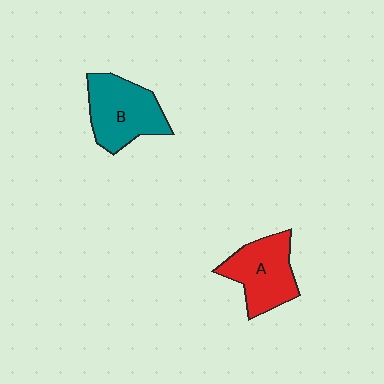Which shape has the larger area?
Shape B (teal).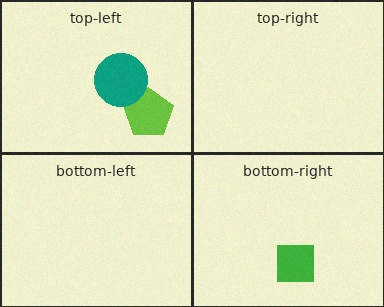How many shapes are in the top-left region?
2.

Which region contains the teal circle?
The top-left region.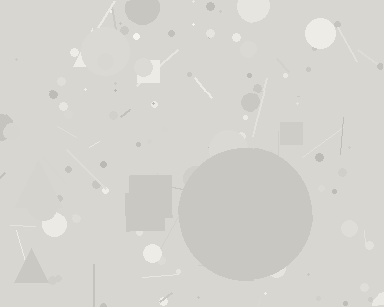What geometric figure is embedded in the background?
A circle is embedded in the background.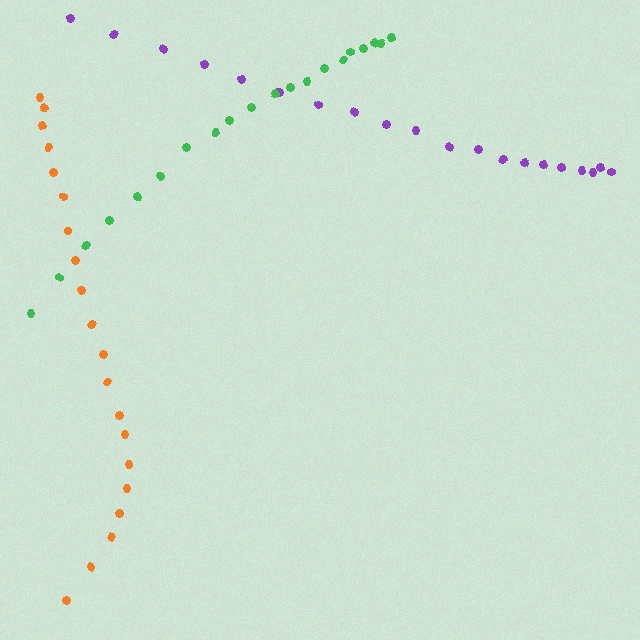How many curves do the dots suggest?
There are 3 distinct paths.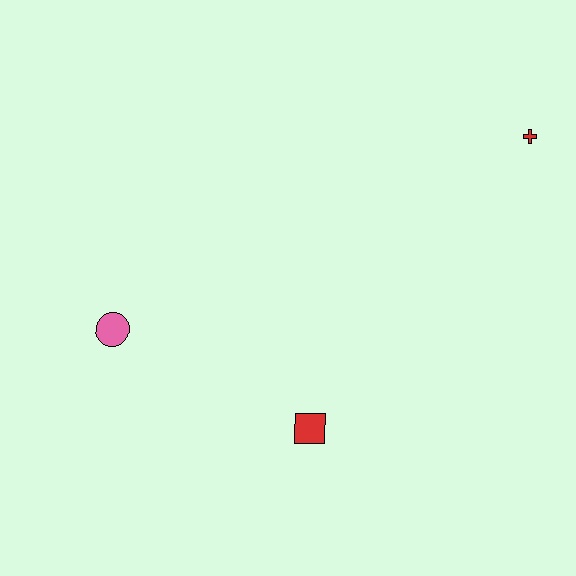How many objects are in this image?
There are 3 objects.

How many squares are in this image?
There is 1 square.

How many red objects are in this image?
There are 2 red objects.